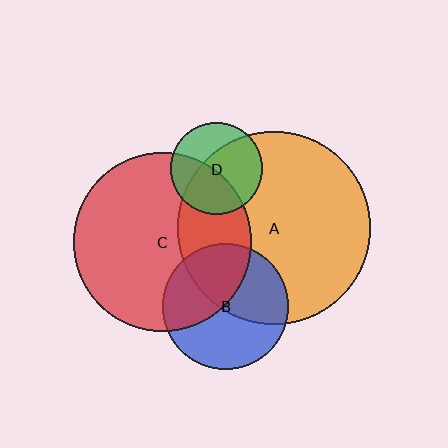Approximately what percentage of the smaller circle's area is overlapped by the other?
Approximately 40%.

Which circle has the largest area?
Circle A (orange).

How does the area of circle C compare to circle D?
Approximately 3.8 times.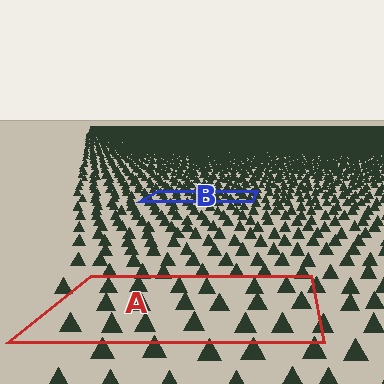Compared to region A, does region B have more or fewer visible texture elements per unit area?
Region B has more texture elements per unit area — they are packed more densely because it is farther away.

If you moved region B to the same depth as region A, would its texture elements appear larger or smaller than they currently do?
They would appear larger. At a closer depth, the same texture elements are projected at a bigger on-screen size.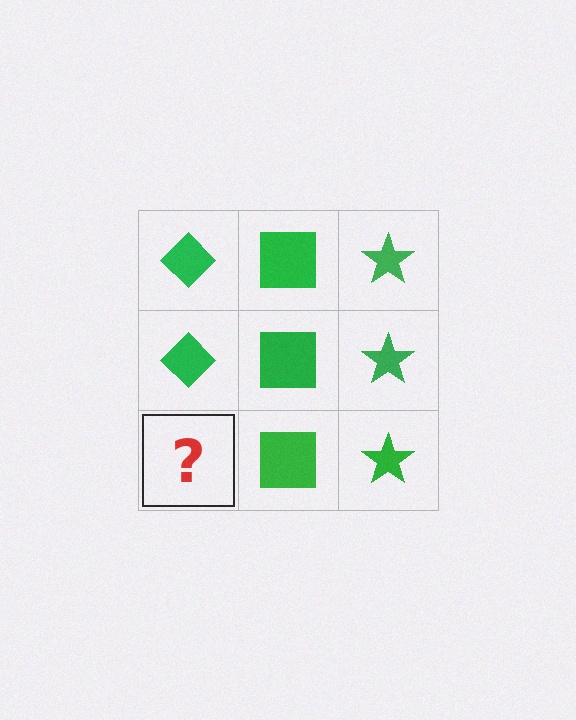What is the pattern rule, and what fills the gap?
The rule is that each column has a consistent shape. The gap should be filled with a green diamond.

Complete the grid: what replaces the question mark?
The question mark should be replaced with a green diamond.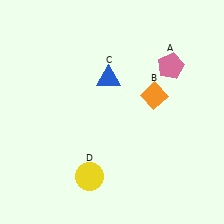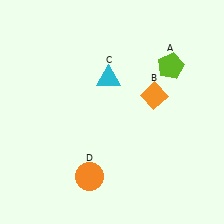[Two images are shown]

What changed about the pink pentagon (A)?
In Image 1, A is pink. In Image 2, it changed to lime.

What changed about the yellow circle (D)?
In Image 1, D is yellow. In Image 2, it changed to orange.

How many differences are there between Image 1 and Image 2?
There are 3 differences between the two images.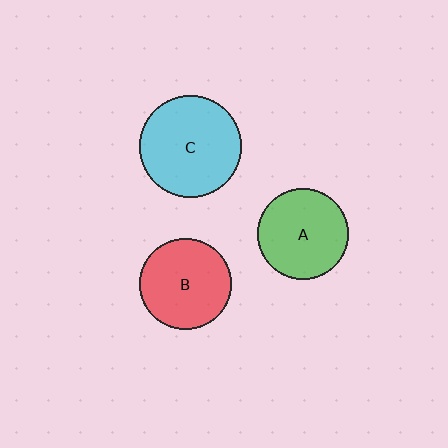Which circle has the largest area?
Circle C (cyan).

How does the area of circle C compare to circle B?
Approximately 1.2 times.